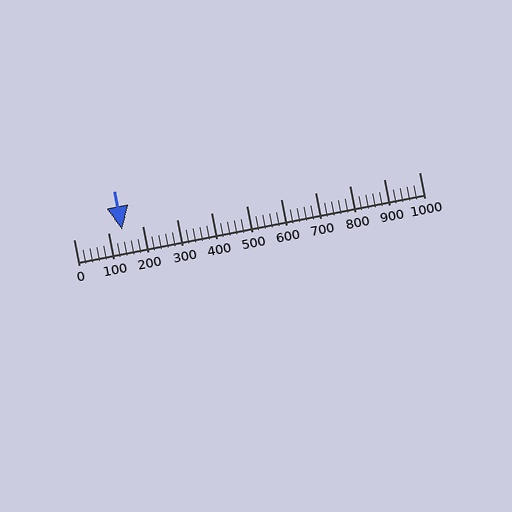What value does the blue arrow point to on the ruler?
The blue arrow points to approximately 140.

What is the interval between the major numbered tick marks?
The major tick marks are spaced 100 units apart.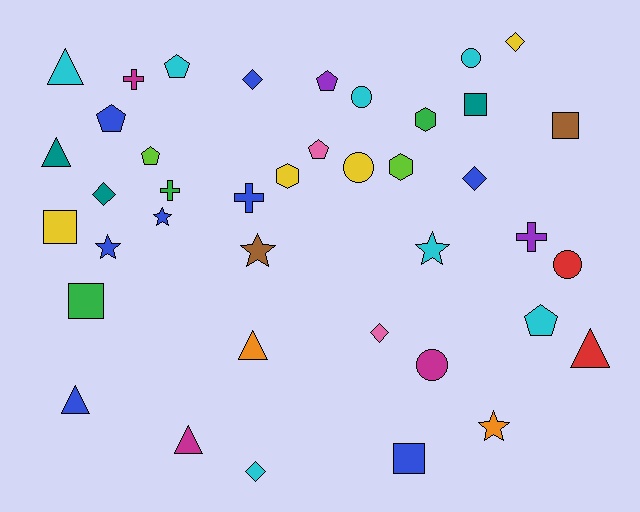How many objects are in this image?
There are 40 objects.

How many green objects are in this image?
There are 3 green objects.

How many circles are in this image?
There are 5 circles.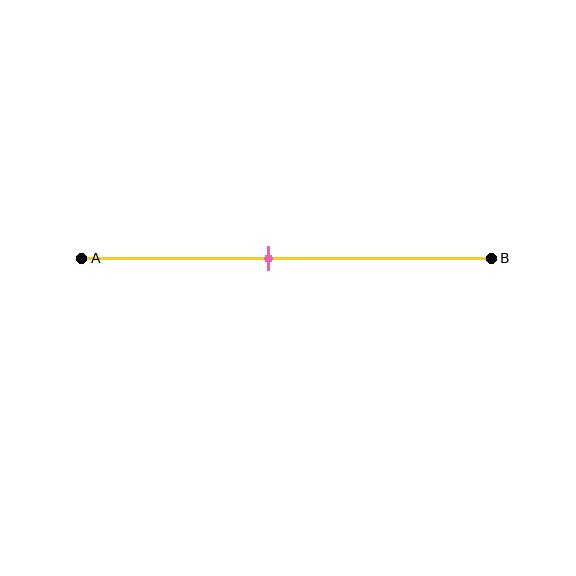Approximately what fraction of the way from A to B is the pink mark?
The pink mark is approximately 45% of the way from A to B.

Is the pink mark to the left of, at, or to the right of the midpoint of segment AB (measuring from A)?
The pink mark is to the left of the midpoint of segment AB.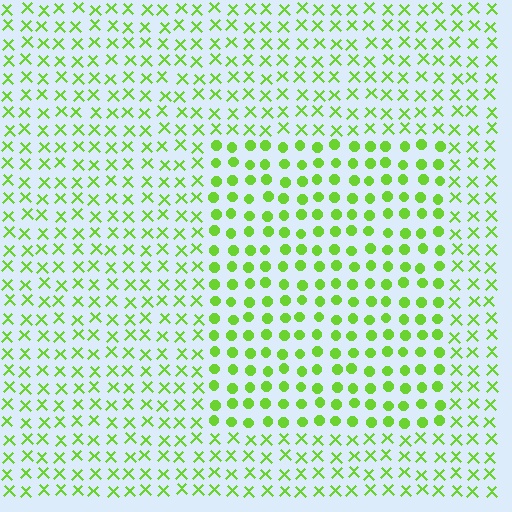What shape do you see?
I see a rectangle.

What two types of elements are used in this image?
The image uses circles inside the rectangle region and X marks outside it.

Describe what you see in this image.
The image is filled with small lime elements arranged in a uniform grid. A rectangle-shaped region contains circles, while the surrounding area contains X marks. The boundary is defined purely by the change in element shape.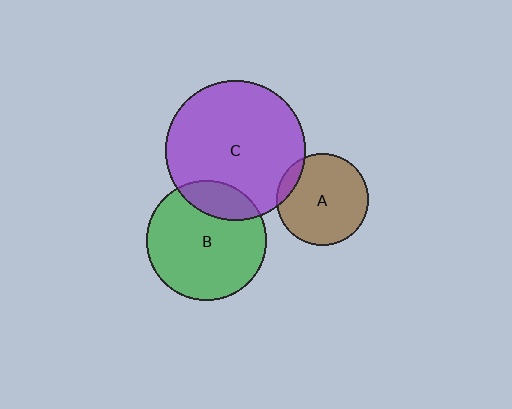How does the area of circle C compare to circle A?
Approximately 2.3 times.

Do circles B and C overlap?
Yes.